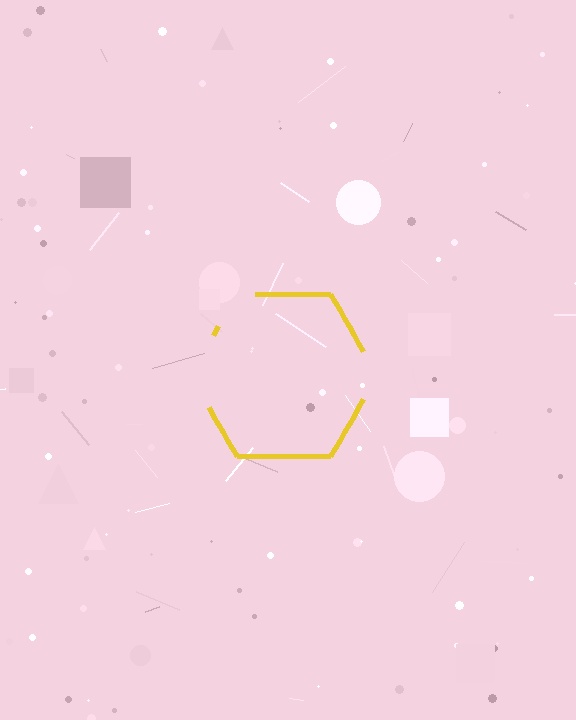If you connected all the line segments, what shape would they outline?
They would outline a hexagon.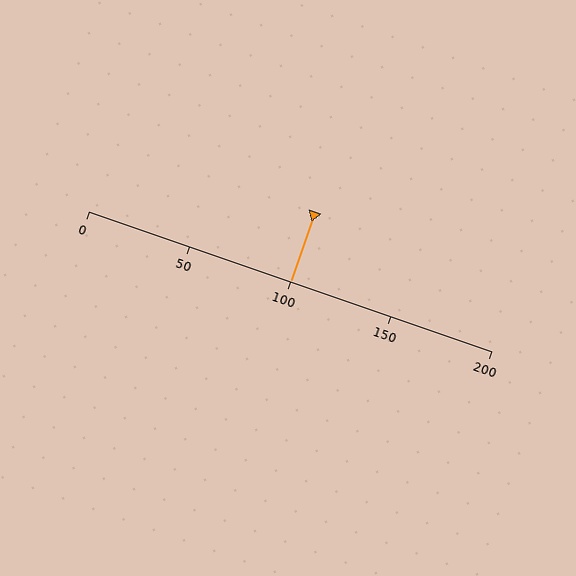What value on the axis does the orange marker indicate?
The marker indicates approximately 100.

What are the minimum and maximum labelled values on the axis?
The axis runs from 0 to 200.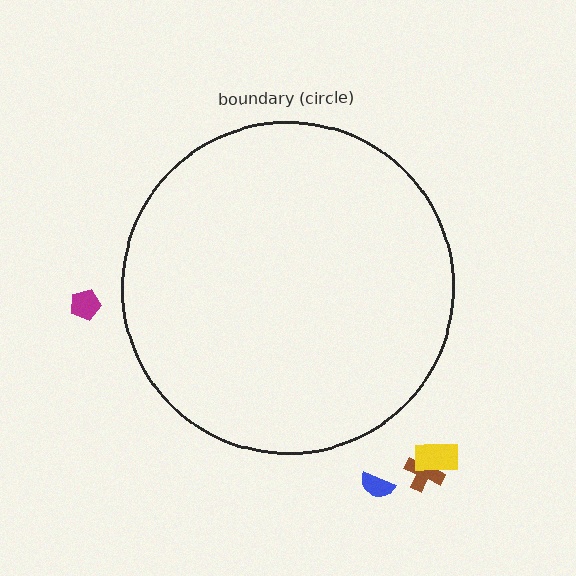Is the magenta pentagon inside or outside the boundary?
Outside.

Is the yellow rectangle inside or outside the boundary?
Outside.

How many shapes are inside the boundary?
0 inside, 4 outside.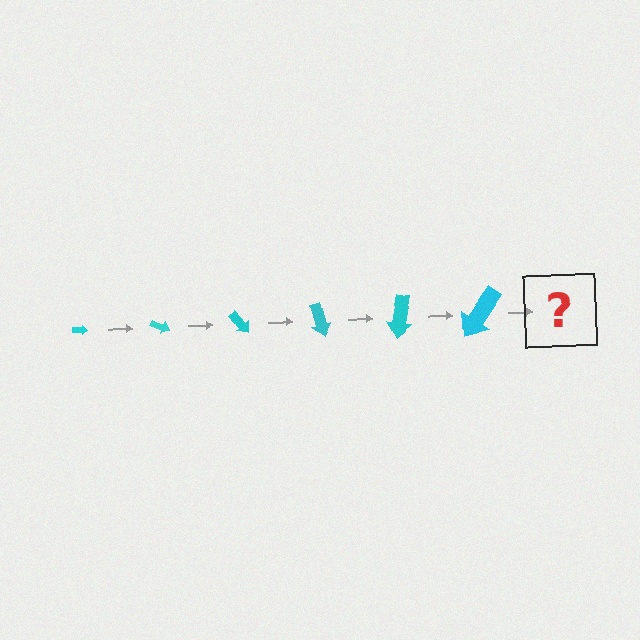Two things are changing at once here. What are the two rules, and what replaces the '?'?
The two rules are that the arrow grows larger each step and it rotates 25 degrees each step. The '?' should be an arrow, larger than the previous one and rotated 150 degrees from the start.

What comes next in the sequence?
The next element should be an arrow, larger than the previous one and rotated 150 degrees from the start.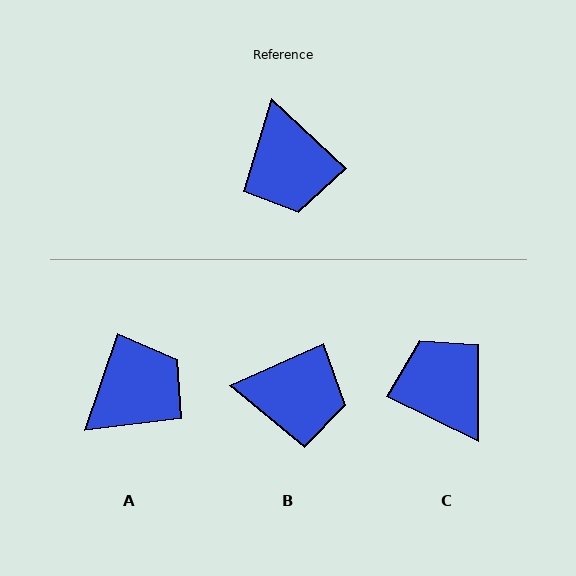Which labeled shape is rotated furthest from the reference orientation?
C, about 163 degrees away.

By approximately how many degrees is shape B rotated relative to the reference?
Approximately 67 degrees counter-clockwise.